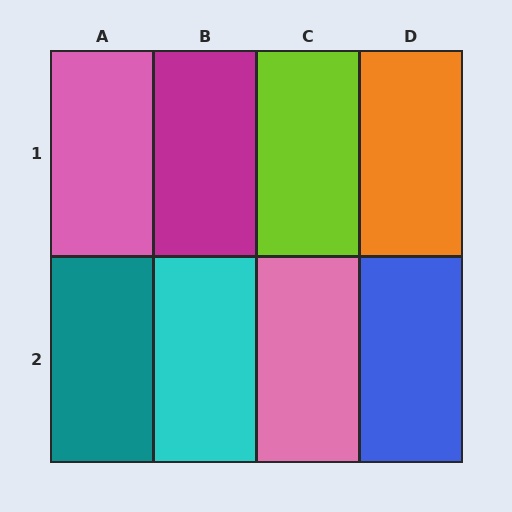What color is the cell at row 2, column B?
Cyan.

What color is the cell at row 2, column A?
Teal.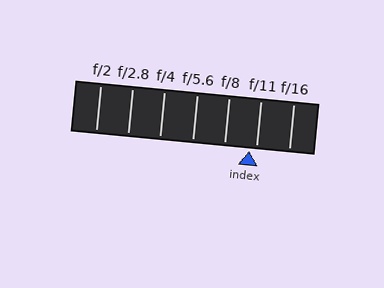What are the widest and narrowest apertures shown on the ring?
The widest aperture shown is f/2 and the narrowest is f/16.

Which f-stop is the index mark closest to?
The index mark is closest to f/11.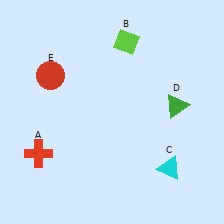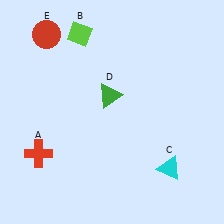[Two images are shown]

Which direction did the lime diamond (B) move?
The lime diamond (B) moved left.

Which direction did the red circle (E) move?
The red circle (E) moved up.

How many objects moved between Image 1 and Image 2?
3 objects moved between the two images.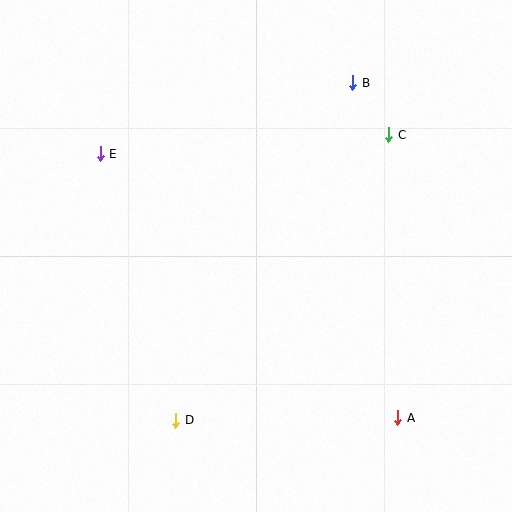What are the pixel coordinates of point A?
Point A is at (398, 418).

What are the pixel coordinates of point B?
Point B is at (353, 83).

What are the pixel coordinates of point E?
Point E is at (100, 154).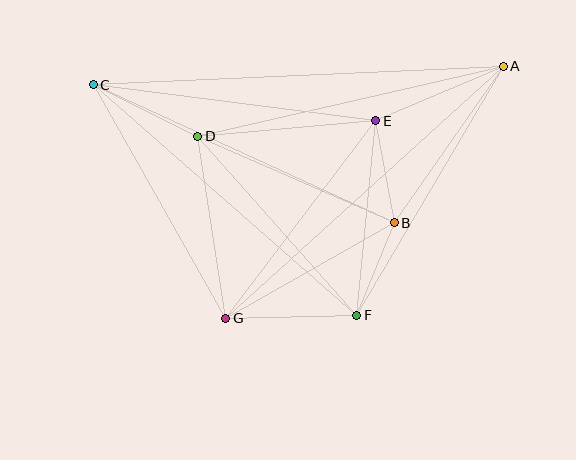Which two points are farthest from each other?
Points A and C are farthest from each other.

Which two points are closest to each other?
Points B and F are closest to each other.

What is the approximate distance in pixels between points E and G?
The distance between E and G is approximately 248 pixels.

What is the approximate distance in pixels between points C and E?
The distance between C and E is approximately 285 pixels.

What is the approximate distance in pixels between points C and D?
The distance between C and D is approximately 116 pixels.